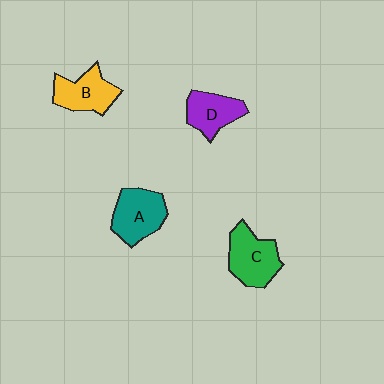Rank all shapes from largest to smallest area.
From largest to smallest: C (green), A (teal), B (yellow), D (purple).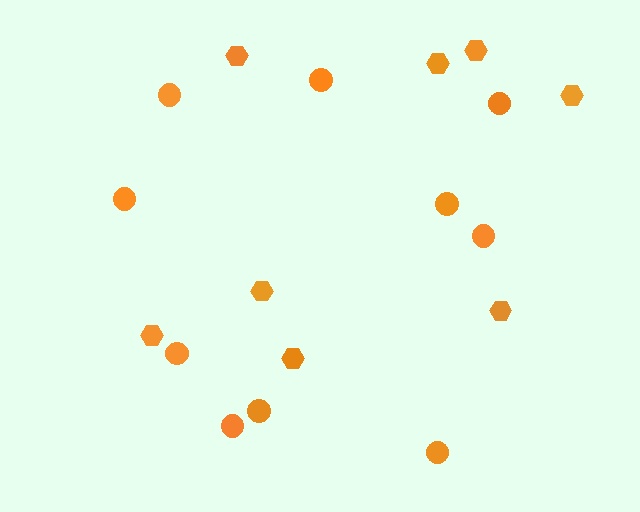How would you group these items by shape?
There are 2 groups: one group of hexagons (8) and one group of circles (10).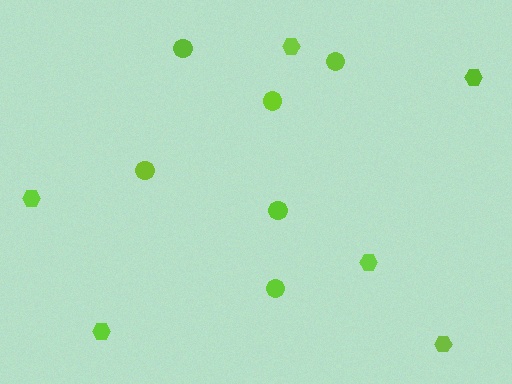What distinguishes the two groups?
There are 2 groups: one group of circles (6) and one group of hexagons (6).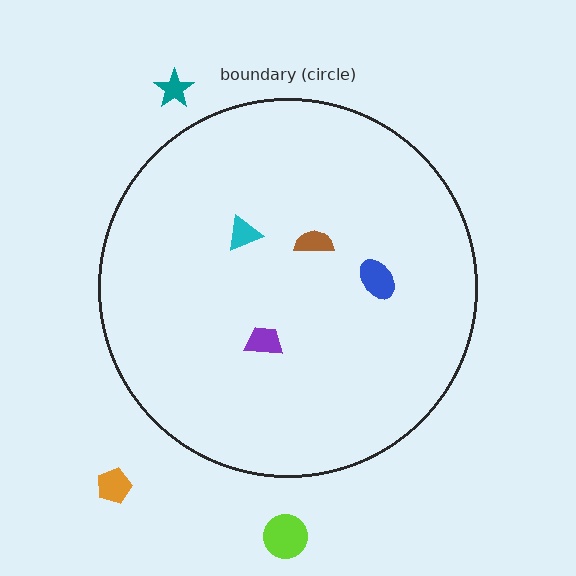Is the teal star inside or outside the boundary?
Outside.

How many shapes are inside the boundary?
4 inside, 3 outside.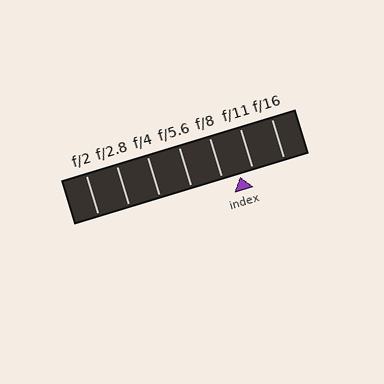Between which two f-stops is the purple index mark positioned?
The index mark is between f/8 and f/11.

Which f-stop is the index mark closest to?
The index mark is closest to f/11.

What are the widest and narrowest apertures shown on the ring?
The widest aperture shown is f/2 and the narrowest is f/16.